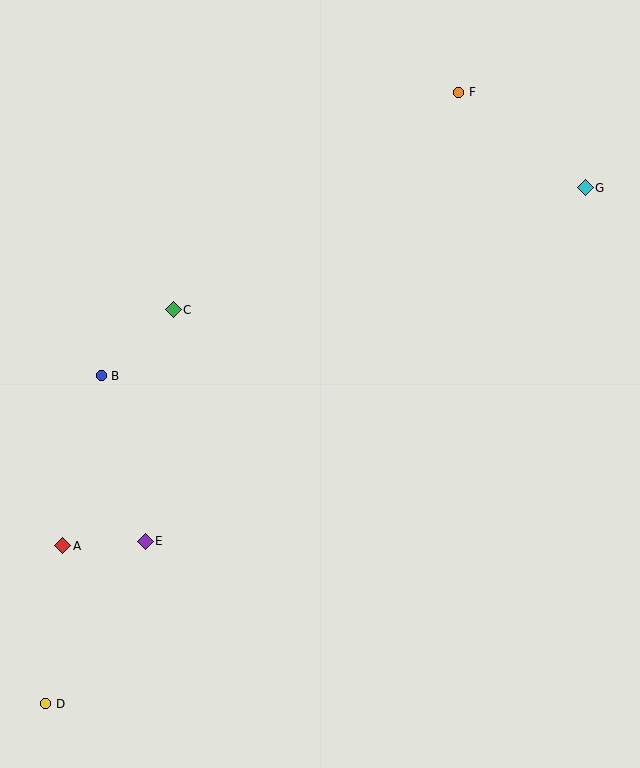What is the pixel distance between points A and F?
The distance between A and F is 602 pixels.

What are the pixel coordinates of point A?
Point A is at (63, 546).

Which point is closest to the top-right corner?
Point G is closest to the top-right corner.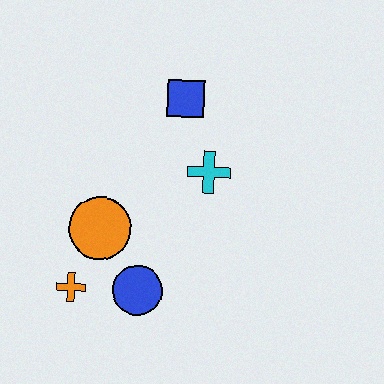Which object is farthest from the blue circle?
The blue square is farthest from the blue circle.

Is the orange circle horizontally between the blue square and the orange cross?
Yes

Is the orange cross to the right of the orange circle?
No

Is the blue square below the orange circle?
No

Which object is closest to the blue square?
The cyan cross is closest to the blue square.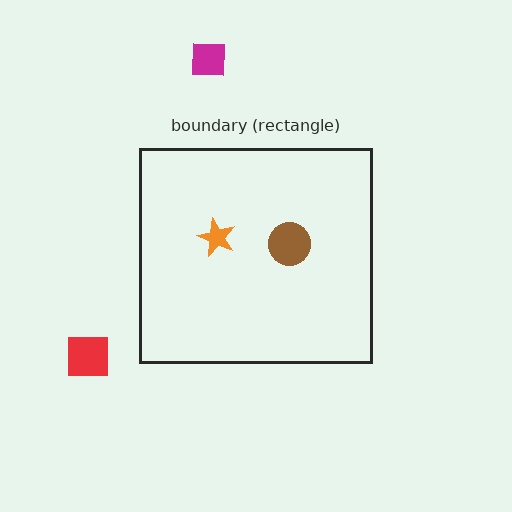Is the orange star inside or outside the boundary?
Inside.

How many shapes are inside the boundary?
2 inside, 2 outside.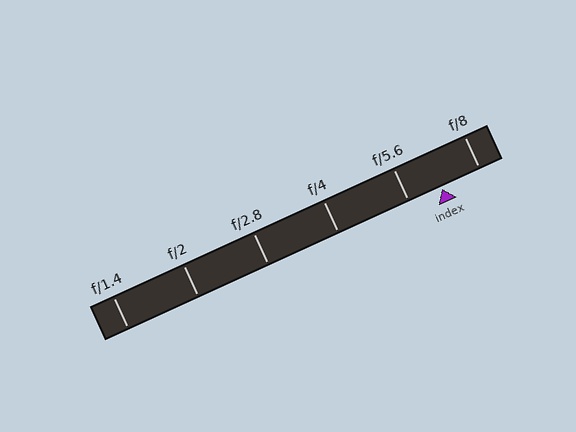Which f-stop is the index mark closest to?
The index mark is closest to f/5.6.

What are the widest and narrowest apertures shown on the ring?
The widest aperture shown is f/1.4 and the narrowest is f/8.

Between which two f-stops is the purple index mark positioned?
The index mark is between f/5.6 and f/8.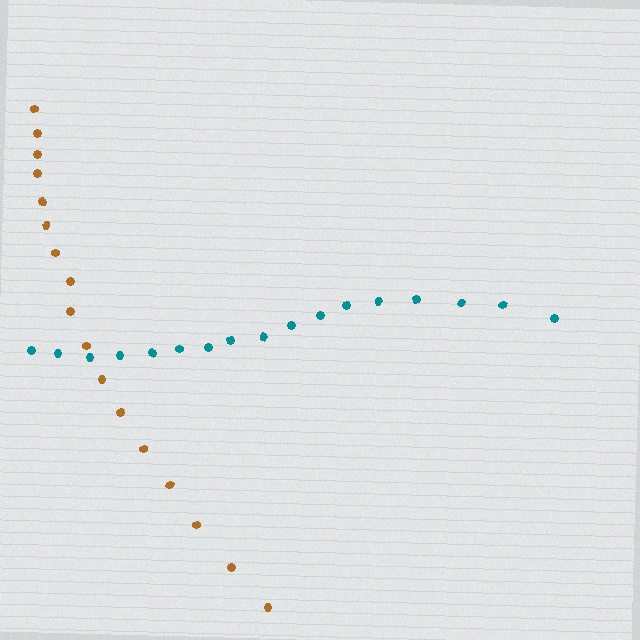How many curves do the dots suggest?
There are 2 distinct paths.